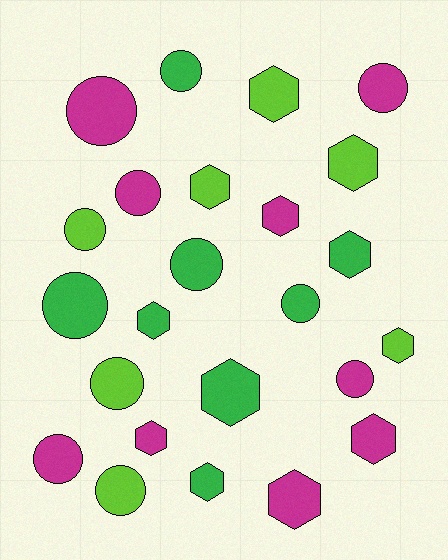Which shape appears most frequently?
Hexagon, with 12 objects.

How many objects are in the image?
There are 24 objects.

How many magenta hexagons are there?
There are 4 magenta hexagons.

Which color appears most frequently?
Magenta, with 9 objects.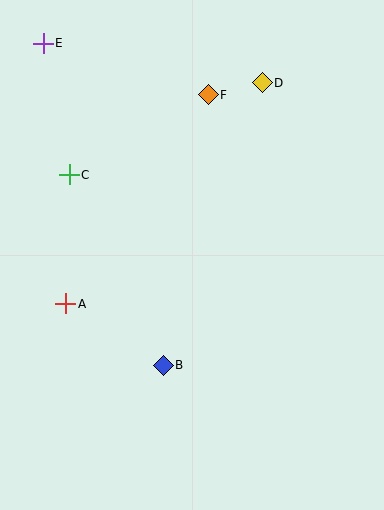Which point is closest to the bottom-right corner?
Point B is closest to the bottom-right corner.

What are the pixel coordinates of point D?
Point D is at (262, 83).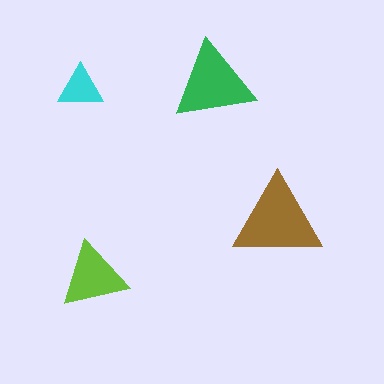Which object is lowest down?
The lime triangle is bottommost.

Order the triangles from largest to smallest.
the brown one, the green one, the lime one, the cyan one.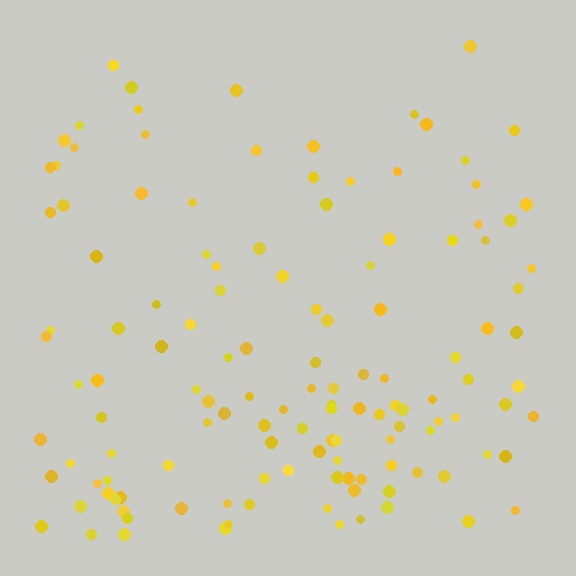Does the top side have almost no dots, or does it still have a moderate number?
Still a moderate number, just noticeably fewer than the bottom.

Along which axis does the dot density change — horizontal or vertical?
Vertical.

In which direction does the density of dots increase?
From top to bottom, with the bottom side densest.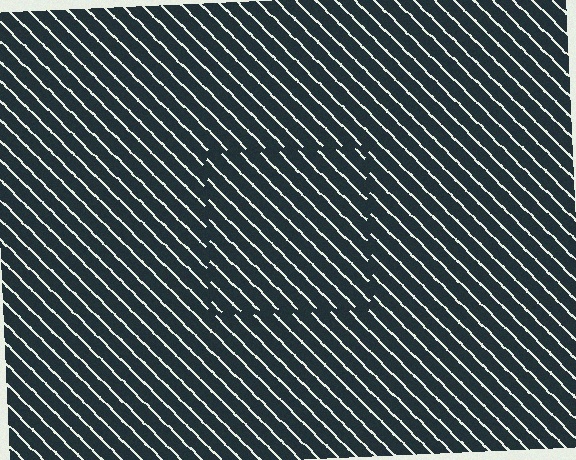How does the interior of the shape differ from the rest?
The interior of the shape contains the same grating, shifted by half a period — the contour is defined by the phase discontinuity where line-ends from the inner and outer gratings abut.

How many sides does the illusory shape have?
4 sides — the line-ends trace a square.